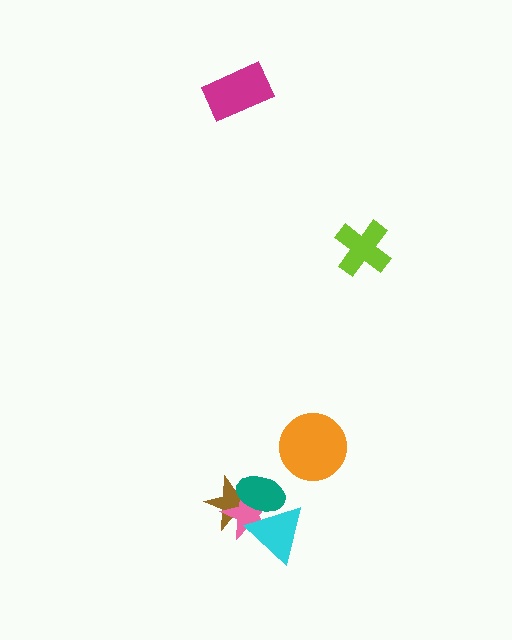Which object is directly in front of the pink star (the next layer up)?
The teal ellipse is directly in front of the pink star.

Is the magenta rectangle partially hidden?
No, no other shape covers it.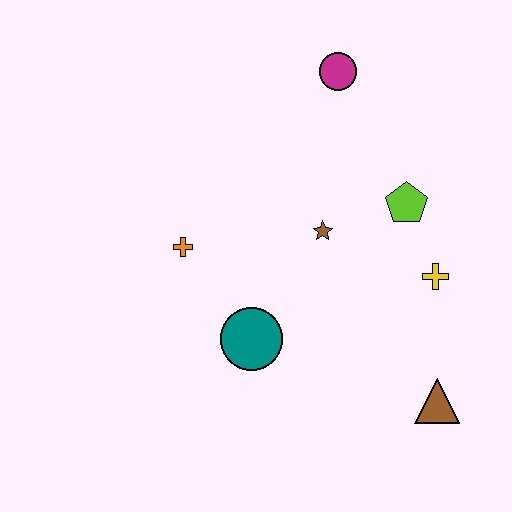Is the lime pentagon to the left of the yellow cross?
Yes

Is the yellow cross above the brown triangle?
Yes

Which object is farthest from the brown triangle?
The magenta circle is farthest from the brown triangle.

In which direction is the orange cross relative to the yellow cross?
The orange cross is to the left of the yellow cross.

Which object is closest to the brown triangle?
The yellow cross is closest to the brown triangle.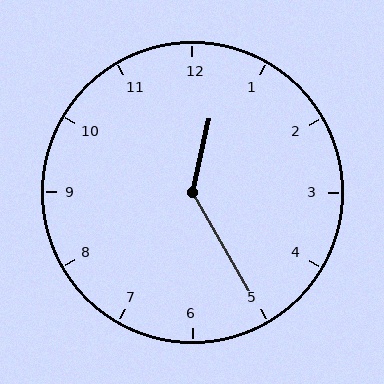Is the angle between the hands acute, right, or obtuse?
It is obtuse.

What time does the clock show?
12:25.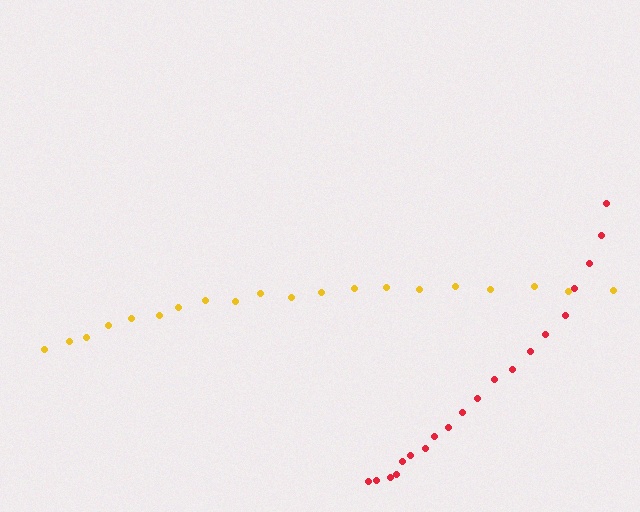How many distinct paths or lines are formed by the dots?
There are 2 distinct paths.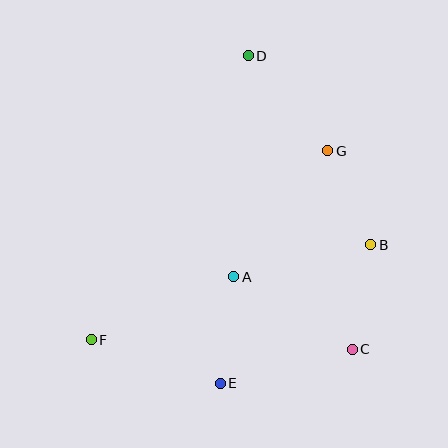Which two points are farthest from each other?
Points D and E are farthest from each other.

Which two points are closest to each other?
Points B and G are closest to each other.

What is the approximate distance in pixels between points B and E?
The distance between B and E is approximately 205 pixels.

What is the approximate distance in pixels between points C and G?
The distance between C and G is approximately 200 pixels.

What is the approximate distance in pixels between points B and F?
The distance between B and F is approximately 295 pixels.